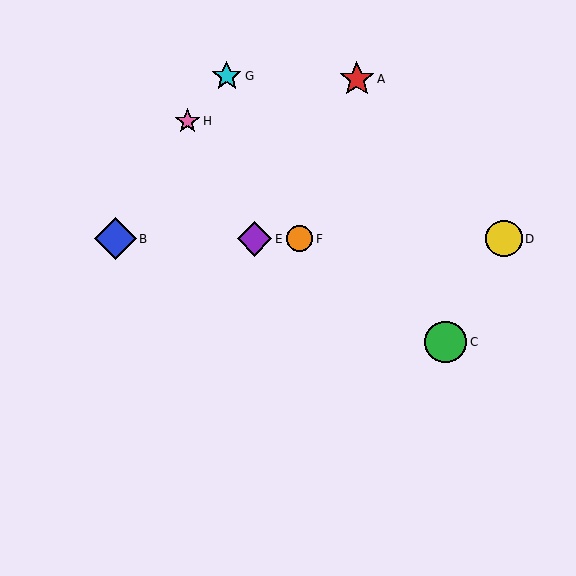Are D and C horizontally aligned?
No, D is at y≈239 and C is at y≈342.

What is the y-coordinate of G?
Object G is at y≈76.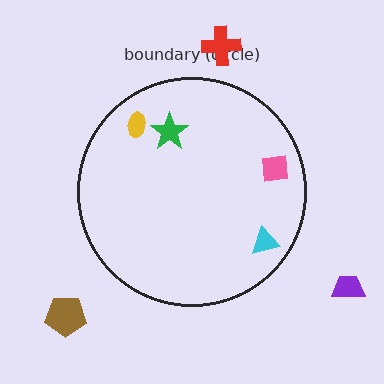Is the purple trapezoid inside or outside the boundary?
Outside.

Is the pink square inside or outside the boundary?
Inside.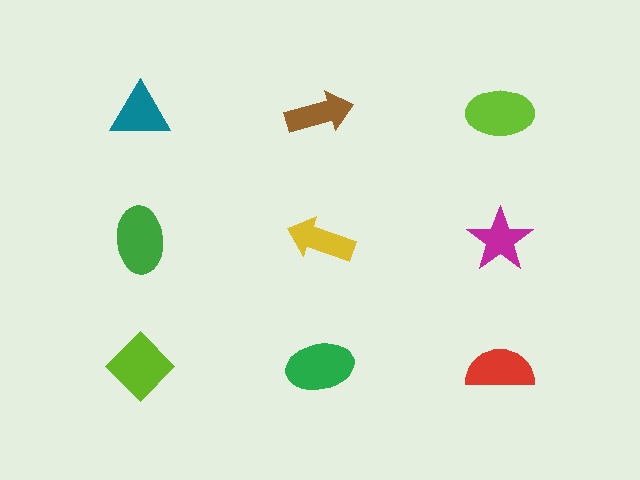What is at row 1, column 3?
A lime ellipse.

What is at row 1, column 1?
A teal triangle.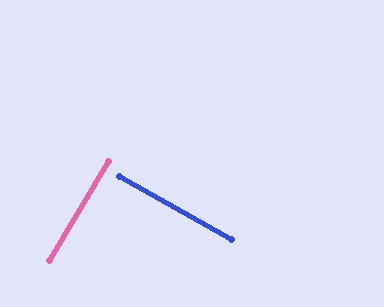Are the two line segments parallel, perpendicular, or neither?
Perpendicular — they meet at approximately 88°.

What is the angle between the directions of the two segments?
Approximately 88 degrees.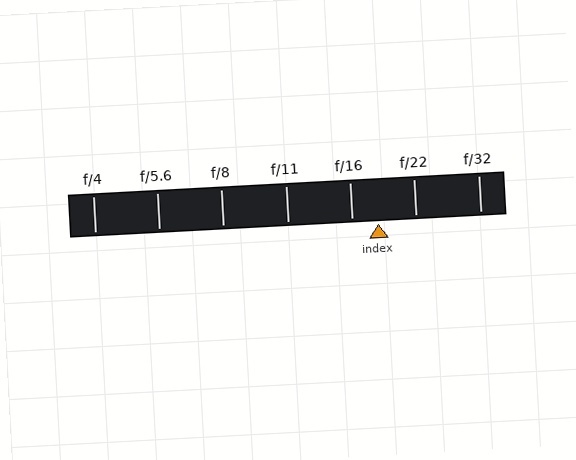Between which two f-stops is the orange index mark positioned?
The index mark is between f/16 and f/22.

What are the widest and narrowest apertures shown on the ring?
The widest aperture shown is f/4 and the narrowest is f/32.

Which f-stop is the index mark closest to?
The index mark is closest to f/16.